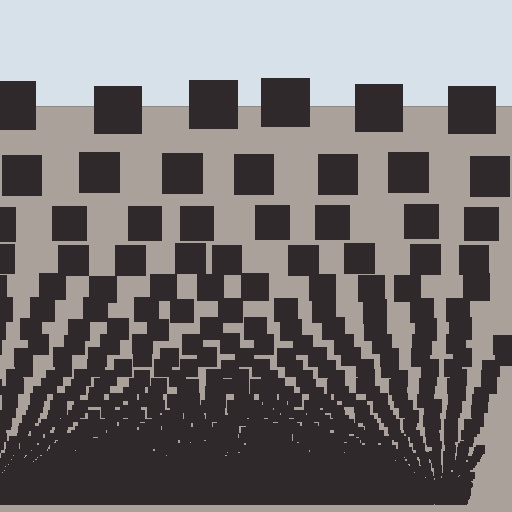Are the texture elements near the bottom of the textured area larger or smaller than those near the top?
Smaller. The gradient is inverted — elements near the bottom are smaller and denser.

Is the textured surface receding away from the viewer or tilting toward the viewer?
The surface appears to tilt toward the viewer. Texture elements get larger and sparser toward the top.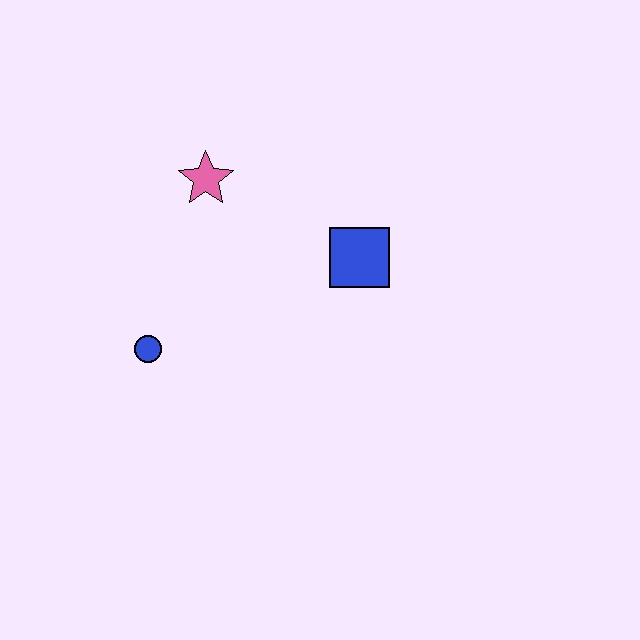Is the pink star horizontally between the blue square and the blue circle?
Yes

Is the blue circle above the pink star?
No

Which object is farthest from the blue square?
The blue circle is farthest from the blue square.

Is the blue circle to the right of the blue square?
No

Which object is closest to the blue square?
The pink star is closest to the blue square.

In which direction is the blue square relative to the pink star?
The blue square is to the right of the pink star.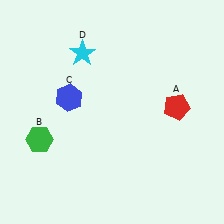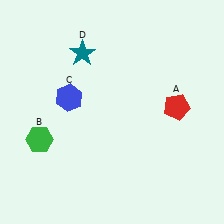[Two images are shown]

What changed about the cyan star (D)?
In Image 1, D is cyan. In Image 2, it changed to teal.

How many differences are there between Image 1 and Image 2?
There is 1 difference between the two images.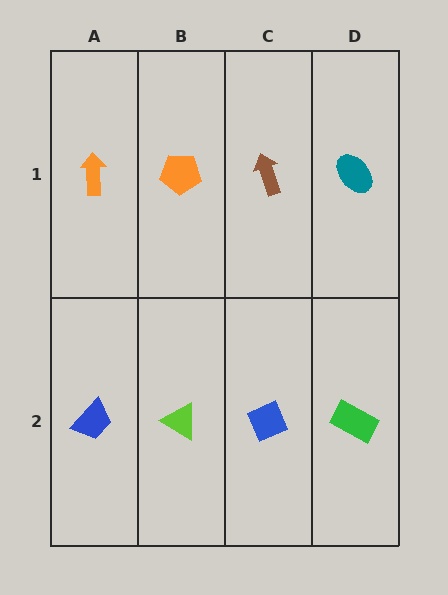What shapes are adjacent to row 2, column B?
An orange pentagon (row 1, column B), a blue trapezoid (row 2, column A), a blue diamond (row 2, column C).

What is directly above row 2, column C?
A brown arrow.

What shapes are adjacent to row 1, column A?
A blue trapezoid (row 2, column A), an orange pentagon (row 1, column B).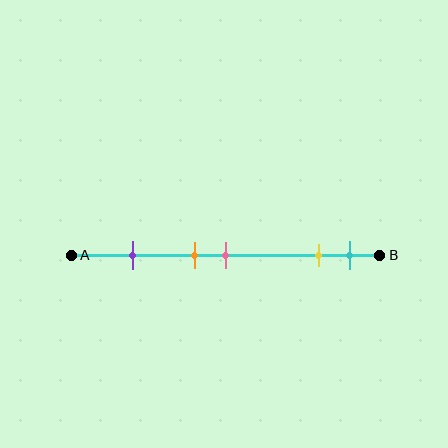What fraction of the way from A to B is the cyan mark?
The cyan mark is approximately 90% (0.9) of the way from A to B.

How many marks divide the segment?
There are 5 marks dividing the segment.